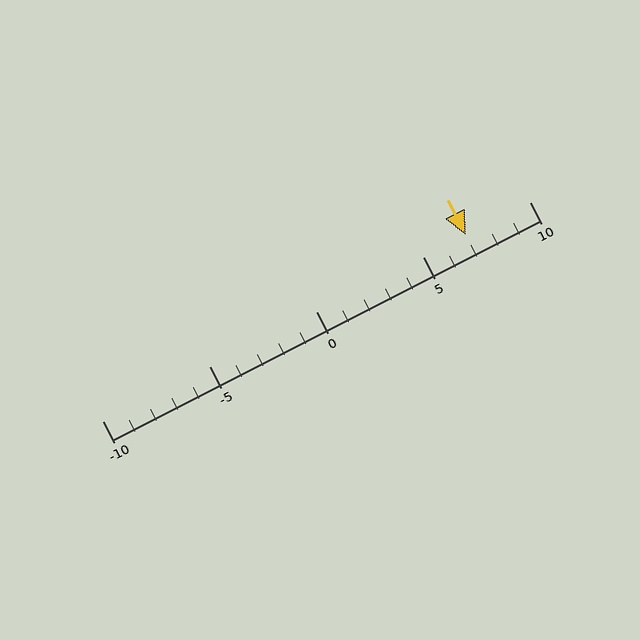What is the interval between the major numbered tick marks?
The major tick marks are spaced 5 units apart.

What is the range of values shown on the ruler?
The ruler shows values from -10 to 10.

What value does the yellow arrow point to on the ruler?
The yellow arrow points to approximately 7.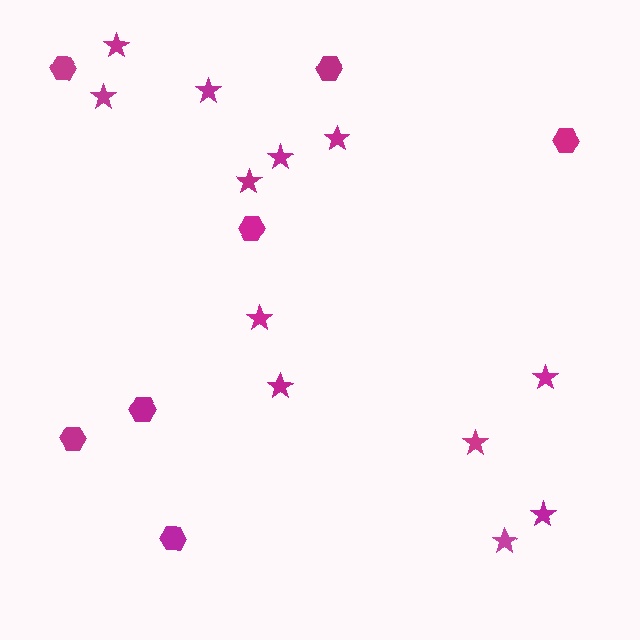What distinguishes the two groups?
There are 2 groups: one group of hexagons (7) and one group of stars (12).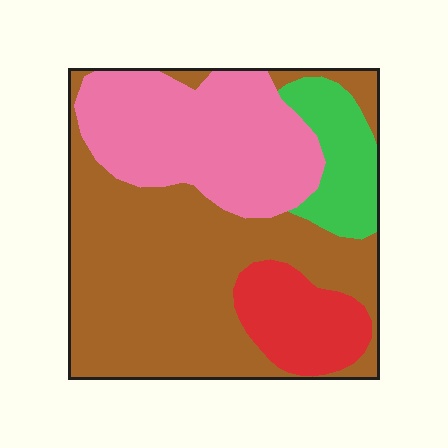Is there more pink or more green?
Pink.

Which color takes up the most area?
Brown, at roughly 50%.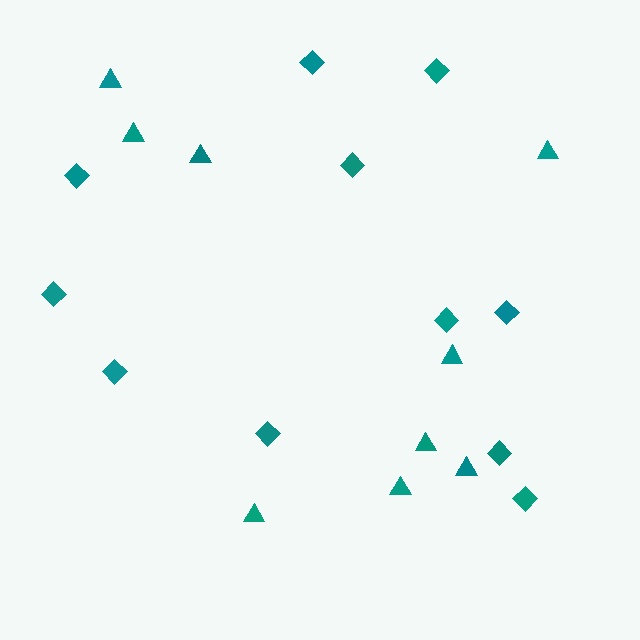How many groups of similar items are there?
There are 2 groups: one group of diamonds (11) and one group of triangles (9).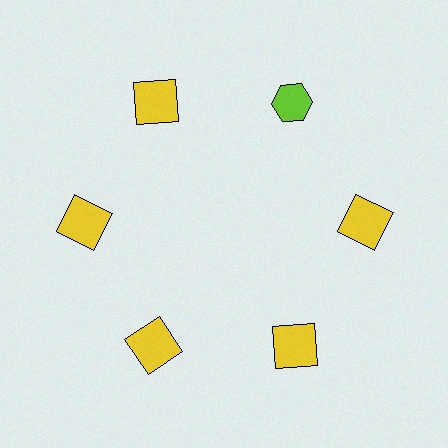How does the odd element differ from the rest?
It differs in both color (lime instead of yellow) and shape (hexagon instead of square).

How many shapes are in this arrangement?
There are 6 shapes arranged in a ring pattern.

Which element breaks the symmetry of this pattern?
The lime hexagon at roughly the 1 o'clock position breaks the symmetry. All other shapes are yellow squares.